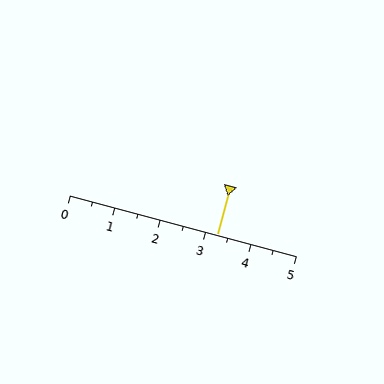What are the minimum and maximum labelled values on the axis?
The axis runs from 0 to 5.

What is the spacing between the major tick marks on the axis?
The major ticks are spaced 1 apart.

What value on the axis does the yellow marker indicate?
The marker indicates approximately 3.2.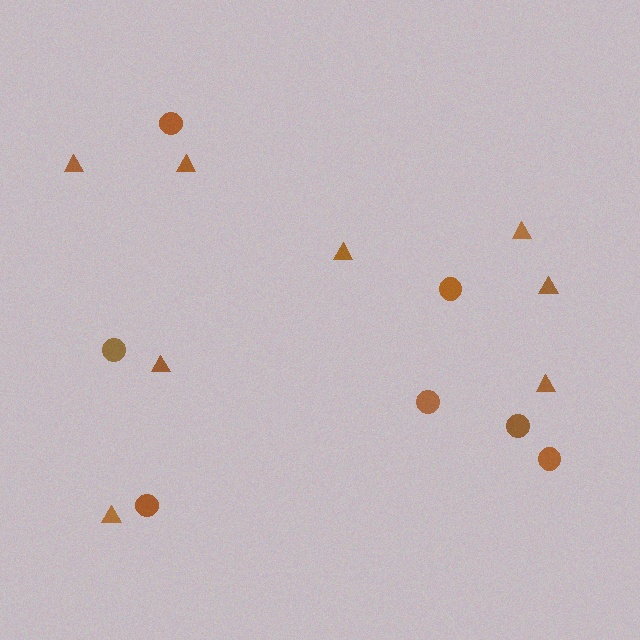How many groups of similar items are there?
There are 2 groups: one group of triangles (8) and one group of circles (7).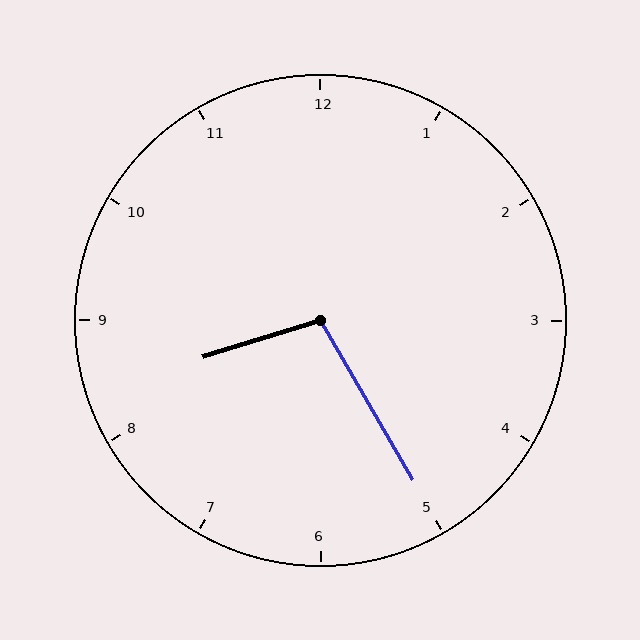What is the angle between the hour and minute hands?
Approximately 102 degrees.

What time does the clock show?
8:25.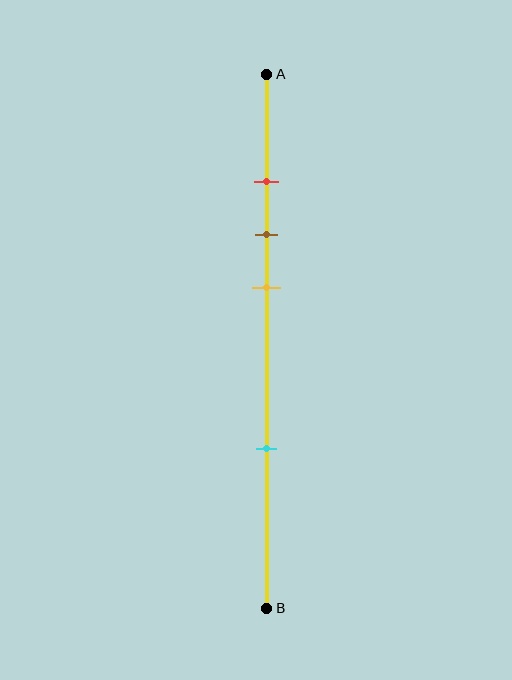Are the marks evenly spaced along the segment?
No, the marks are not evenly spaced.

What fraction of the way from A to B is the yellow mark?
The yellow mark is approximately 40% (0.4) of the way from A to B.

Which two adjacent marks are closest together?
The red and brown marks are the closest adjacent pair.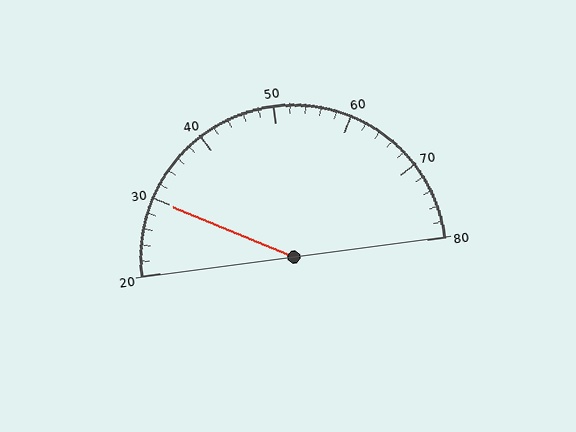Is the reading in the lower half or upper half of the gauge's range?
The reading is in the lower half of the range (20 to 80).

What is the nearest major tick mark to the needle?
The nearest major tick mark is 30.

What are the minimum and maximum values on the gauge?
The gauge ranges from 20 to 80.